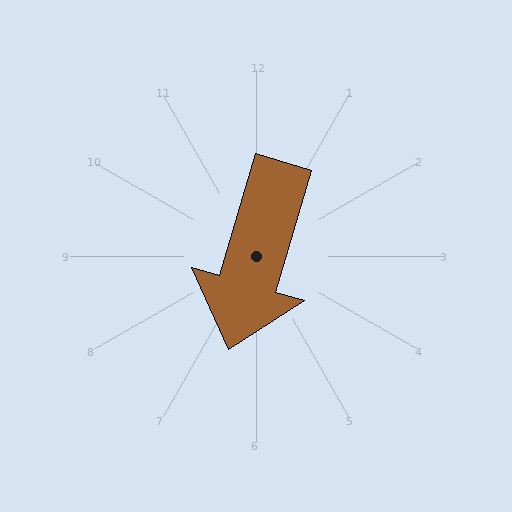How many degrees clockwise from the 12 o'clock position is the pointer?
Approximately 196 degrees.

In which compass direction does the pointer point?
South.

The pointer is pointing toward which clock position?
Roughly 7 o'clock.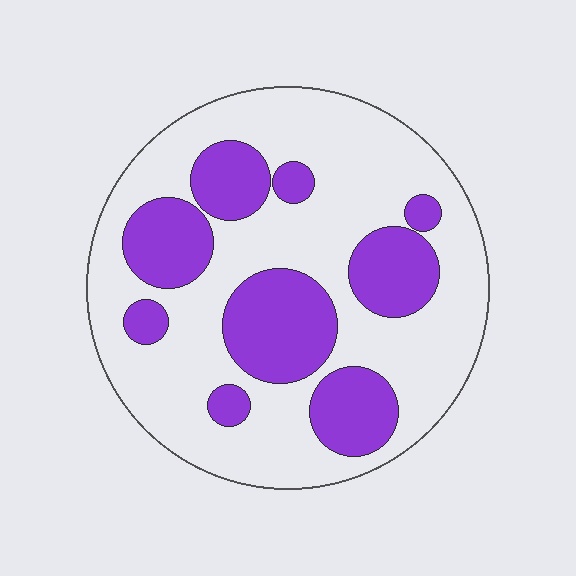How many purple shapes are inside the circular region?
9.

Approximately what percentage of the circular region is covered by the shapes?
Approximately 30%.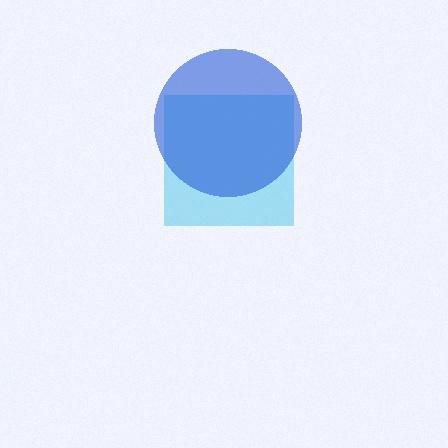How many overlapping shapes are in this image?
There are 2 overlapping shapes in the image.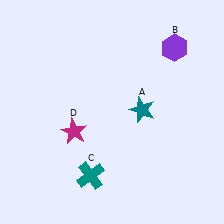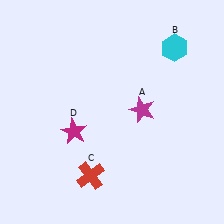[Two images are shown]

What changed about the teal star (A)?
In Image 1, A is teal. In Image 2, it changed to magenta.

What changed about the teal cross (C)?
In Image 1, C is teal. In Image 2, it changed to red.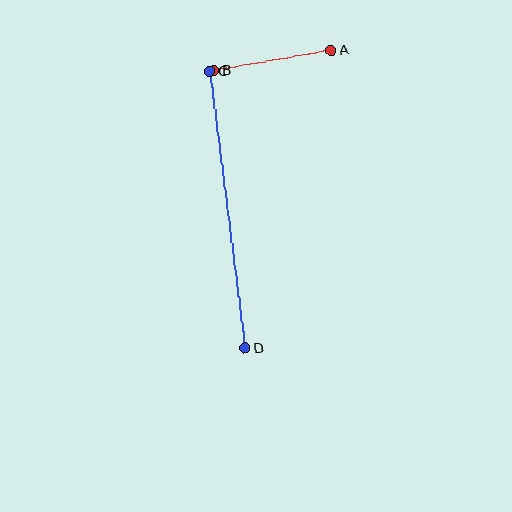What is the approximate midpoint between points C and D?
The midpoint is at approximately (227, 210) pixels.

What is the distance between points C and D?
The distance is approximately 279 pixels.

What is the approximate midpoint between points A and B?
The midpoint is at approximately (272, 61) pixels.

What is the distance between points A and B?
The distance is approximately 119 pixels.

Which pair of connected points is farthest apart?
Points C and D are farthest apart.